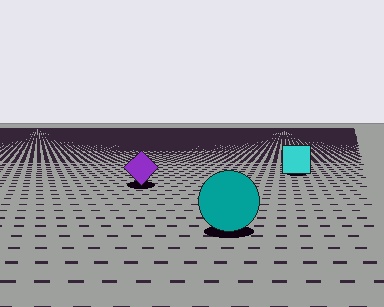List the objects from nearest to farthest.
From nearest to farthest: the teal circle, the purple diamond, the cyan square.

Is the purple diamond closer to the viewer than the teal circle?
No. The teal circle is closer — you can tell from the texture gradient: the ground texture is coarser near it.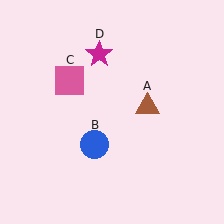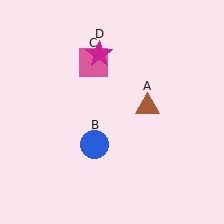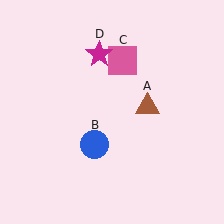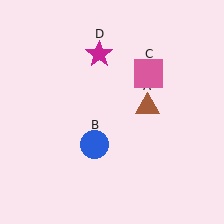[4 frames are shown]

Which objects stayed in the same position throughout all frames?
Brown triangle (object A) and blue circle (object B) and magenta star (object D) remained stationary.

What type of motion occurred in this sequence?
The pink square (object C) rotated clockwise around the center of the scene.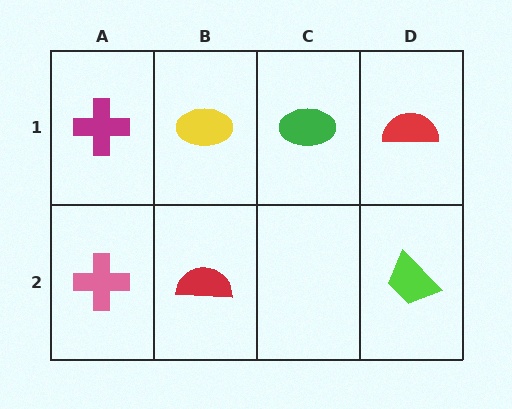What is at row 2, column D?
A lime trapezoid.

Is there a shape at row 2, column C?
No, that cell is empty.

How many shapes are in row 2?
3 shapes.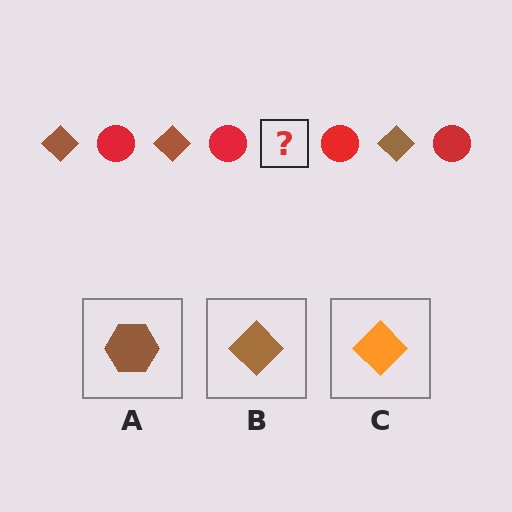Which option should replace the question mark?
Option B.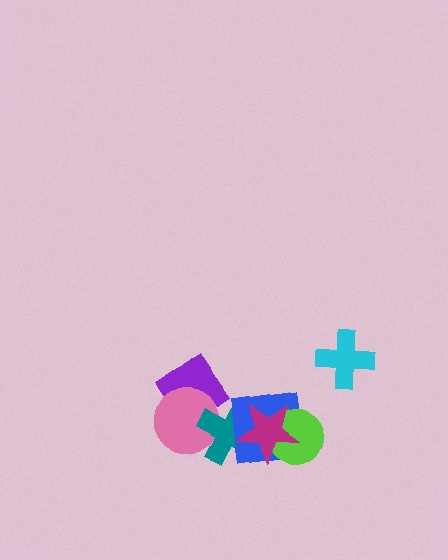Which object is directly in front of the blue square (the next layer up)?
The lime circle is directly in front of the blue square.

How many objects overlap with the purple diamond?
2 objects overlap with the purple diamond.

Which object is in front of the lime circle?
The magenta star is in front of the lime circle.